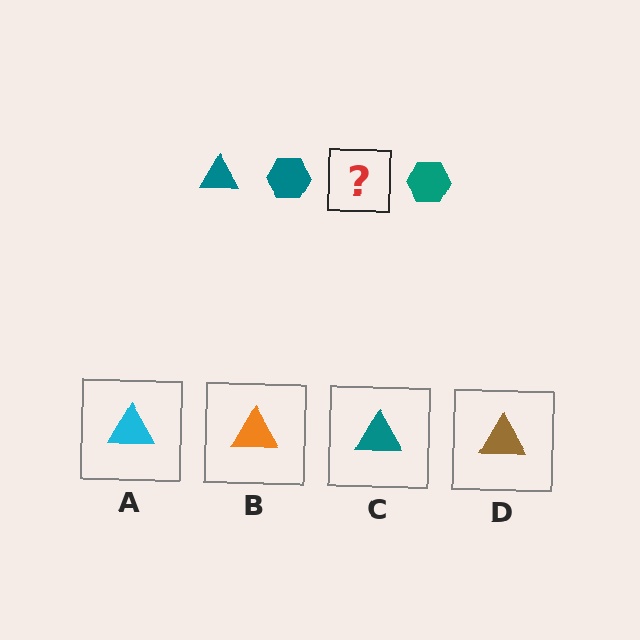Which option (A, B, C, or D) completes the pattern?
C.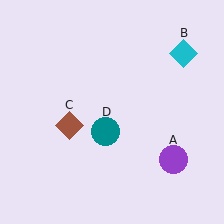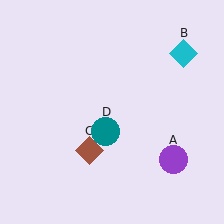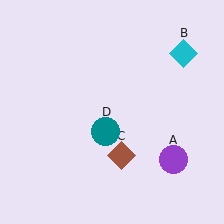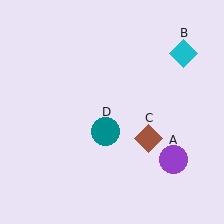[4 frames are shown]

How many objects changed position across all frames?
1 object changed position: brown diamond (object C).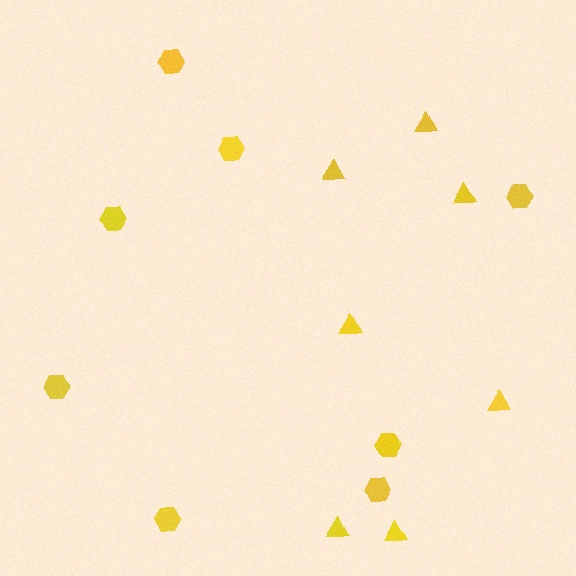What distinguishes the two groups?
There are 2 groups: one group of triangles (7) and one group of hexagons (8).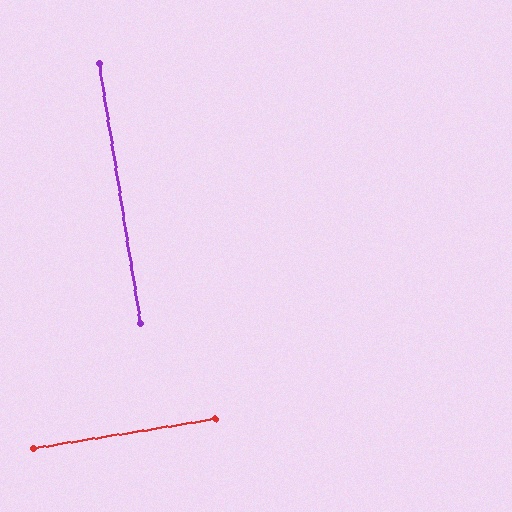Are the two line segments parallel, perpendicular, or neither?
Perpendicular — they meet at approximately 90°.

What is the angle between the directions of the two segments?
Approximately 90 degrees.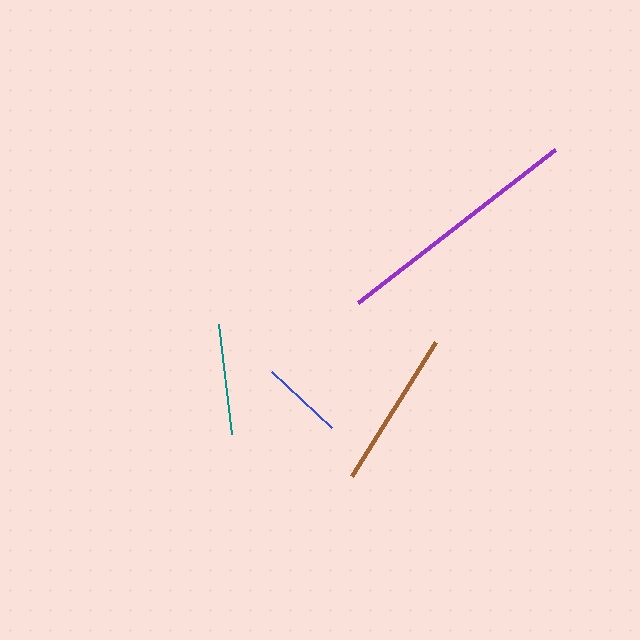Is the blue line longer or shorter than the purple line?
The purple line is longer than the blue line.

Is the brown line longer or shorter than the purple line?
The purple line is longer than the brown line.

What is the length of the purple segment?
The purple segment is approximately 250 pixels long.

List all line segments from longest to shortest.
From longest to shortest: purple, brown, teal, blue.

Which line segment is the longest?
The purple line is the longest at approximately 250 pixels.